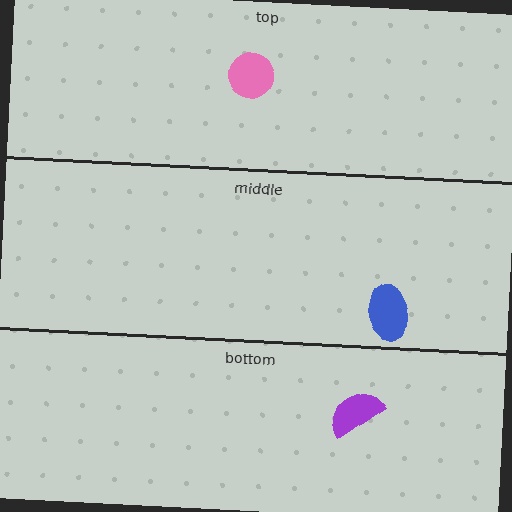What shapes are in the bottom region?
The purple semicircle.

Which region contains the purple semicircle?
The bottom region.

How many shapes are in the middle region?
1.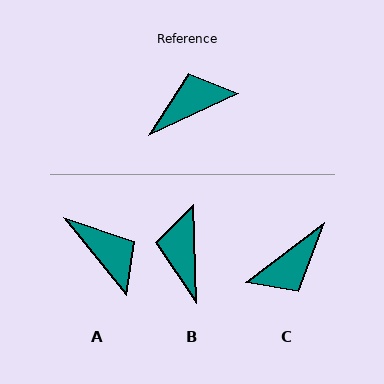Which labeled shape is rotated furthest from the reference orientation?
C, about 168 degrees away.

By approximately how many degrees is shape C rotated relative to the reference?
Approximately 168 degrees clockwise.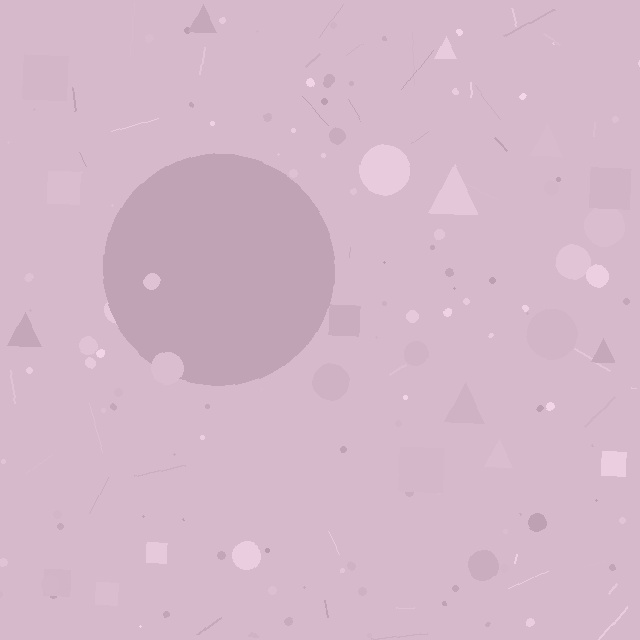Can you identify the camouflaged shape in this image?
The camouflaged shape is a circle.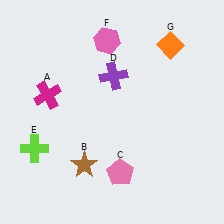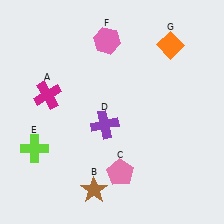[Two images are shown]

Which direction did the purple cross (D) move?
The purple cross (D) moved down.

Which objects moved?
The objects that moved are: the brown star (B), the purple cross (D).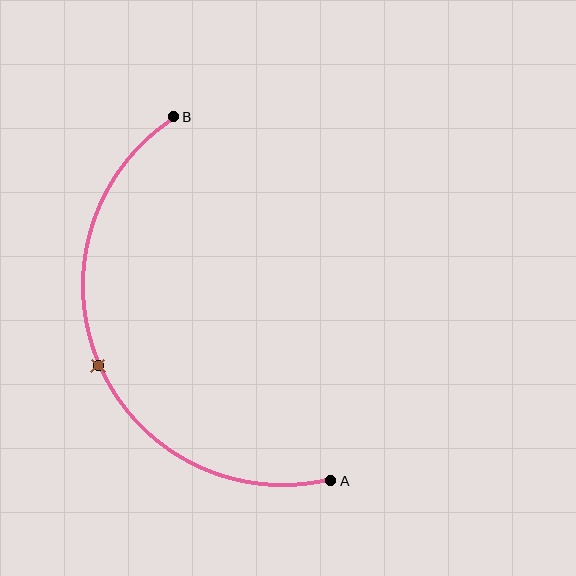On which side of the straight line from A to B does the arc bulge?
The arc bulges to the left of the straight line connecting A and B.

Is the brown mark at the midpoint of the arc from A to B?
Yes. The brown mark lies on the arc at equal arc-length from both A and B — it is the arc midpoint.